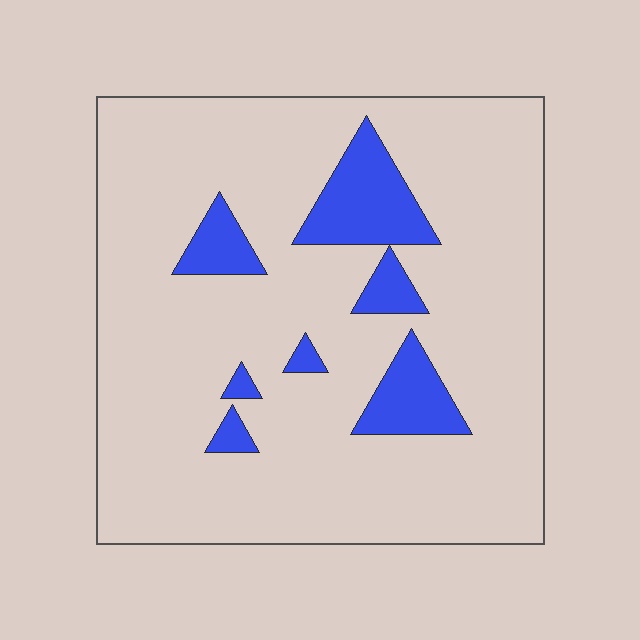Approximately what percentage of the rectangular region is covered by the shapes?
Approximately 15%.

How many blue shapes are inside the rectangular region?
7.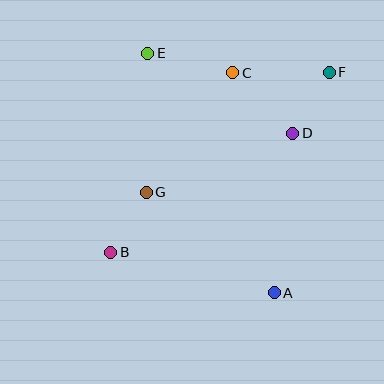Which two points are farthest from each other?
Points B and F are farthest from each other.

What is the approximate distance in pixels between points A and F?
The distance between A and F is approximately 227 pixels.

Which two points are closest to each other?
Points B and G are closest to each other.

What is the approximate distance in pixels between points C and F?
The distance between C and F is approximately 96 pixels.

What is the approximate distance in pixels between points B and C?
The distance between B and C is approximately 217 pixels.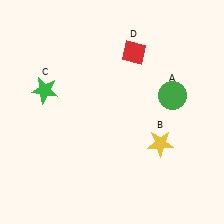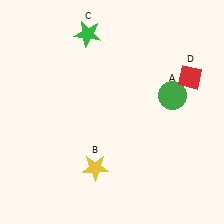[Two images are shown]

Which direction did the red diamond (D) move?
The red diamond (D) moved right.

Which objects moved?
The objects that moved are: the yellow star (B), the green star (C), the red diamond (D).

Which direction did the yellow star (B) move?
The yellow star (B) moved left.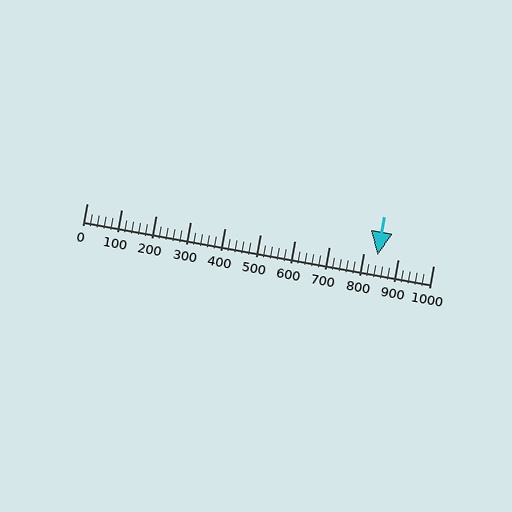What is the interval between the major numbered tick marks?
The major tick marks are spaced 100 units apart.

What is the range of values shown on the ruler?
The ruler shows values from 0 to 1000.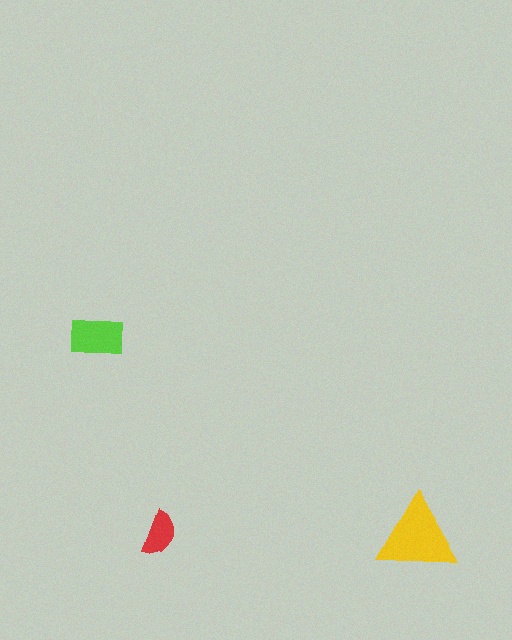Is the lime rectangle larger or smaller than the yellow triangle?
Smaller.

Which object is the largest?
The yellow triangle.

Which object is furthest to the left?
The lime rectangle is leftmost.